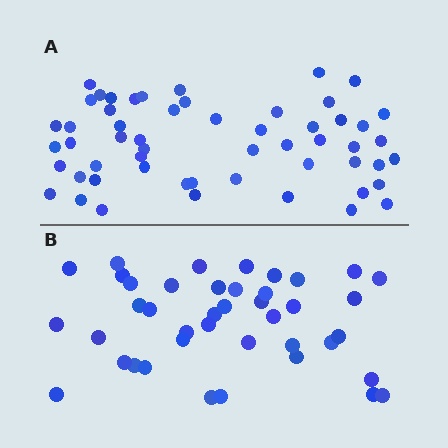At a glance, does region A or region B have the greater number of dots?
Region A (the top region) has more dots.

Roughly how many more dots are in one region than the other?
Region A has approximately 15 more dots than region B.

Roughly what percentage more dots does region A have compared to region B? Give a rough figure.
About 35% more.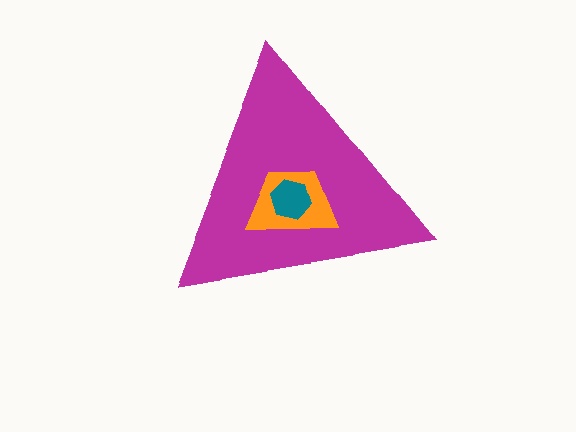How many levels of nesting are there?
3.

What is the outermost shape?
The magenta triangle.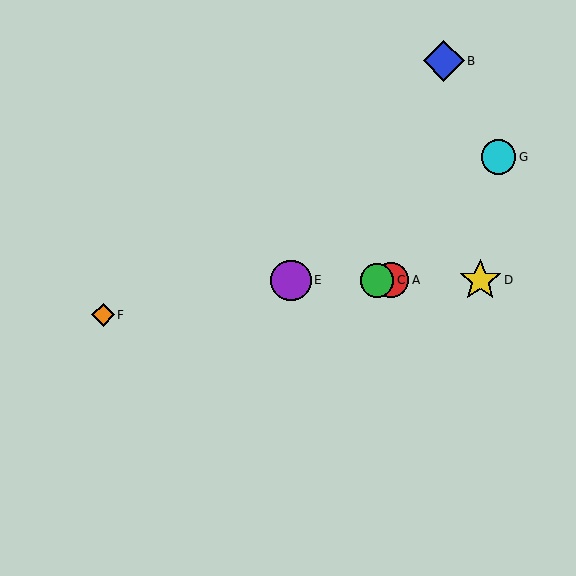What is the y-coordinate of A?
Object A is at y≈280.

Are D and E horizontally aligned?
Yes, both are at y≈280.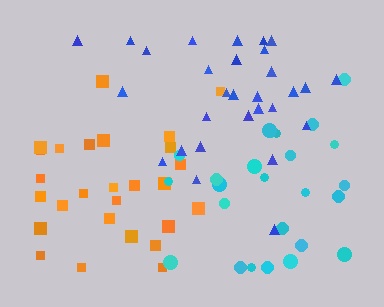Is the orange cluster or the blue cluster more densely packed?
Blue.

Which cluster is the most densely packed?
Blue.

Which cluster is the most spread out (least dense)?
Orange.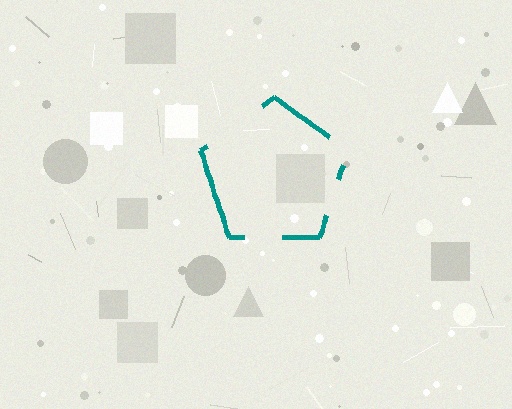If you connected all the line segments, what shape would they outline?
They would outline a pentagon.